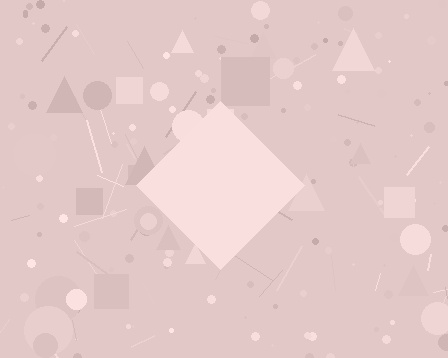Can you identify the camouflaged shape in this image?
The camouflaged shape is a diamond.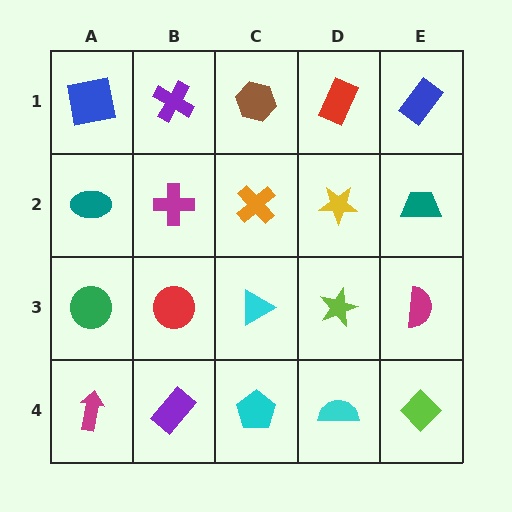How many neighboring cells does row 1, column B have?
3.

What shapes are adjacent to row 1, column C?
An orange cross (row 2, column C), a purple cross (row 1, column B), a red rectangle (row 1, column D).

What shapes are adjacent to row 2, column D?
A red rectangle (row 1, column D), a lime star (row 3, column D), an orange cross (row 2, column C), a teal trapezoid (row 2, column E).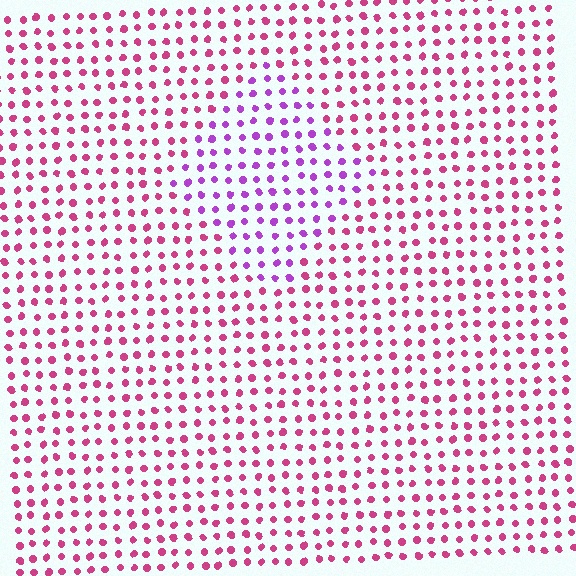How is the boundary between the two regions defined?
The boundary is defined purely by a slight shift in hue (about 41 degrees). Spacing, size, and orientation are identical on both sides.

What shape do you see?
I see a diamond.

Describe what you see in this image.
The image is filled with small magenta elements in a uniform arrangement. A diamond-shaped region is visible where the elements are tinted to a slightly different hue, forming a subtle color boundary.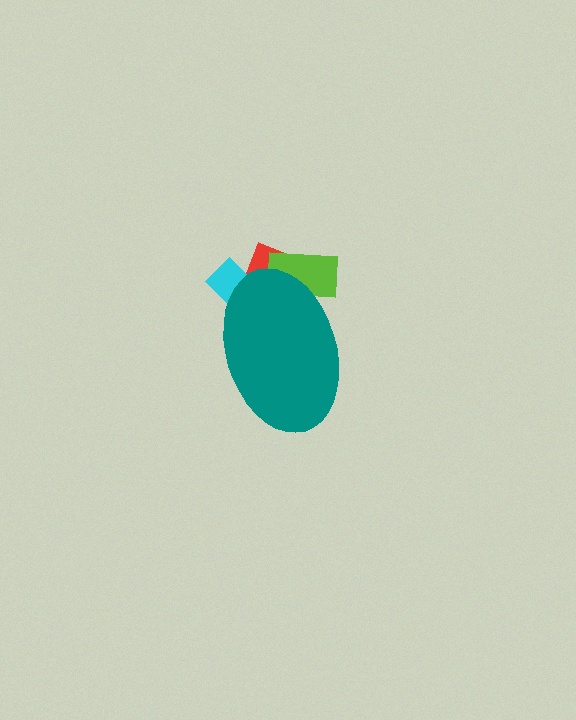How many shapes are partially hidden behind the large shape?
3 shapes are partially hidden.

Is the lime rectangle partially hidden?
Yes, the lime rectangle is partially hidden behind the teal ellipse.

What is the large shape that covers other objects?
A teal ellipse.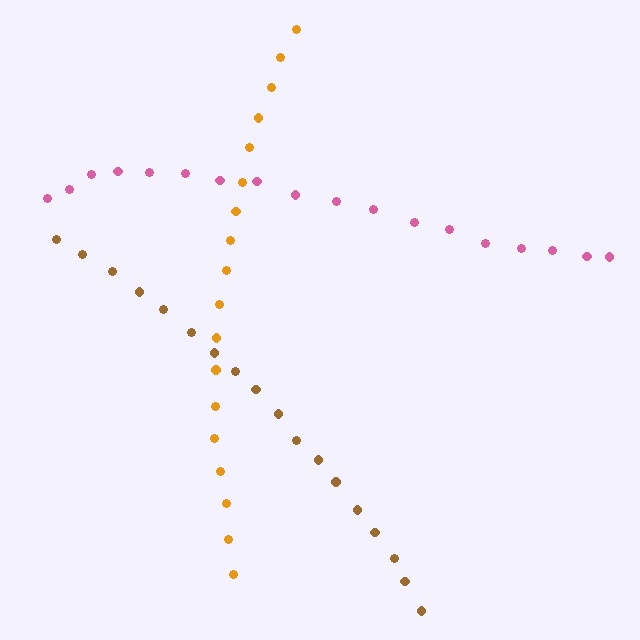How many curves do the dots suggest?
There are 3 distinct paths.